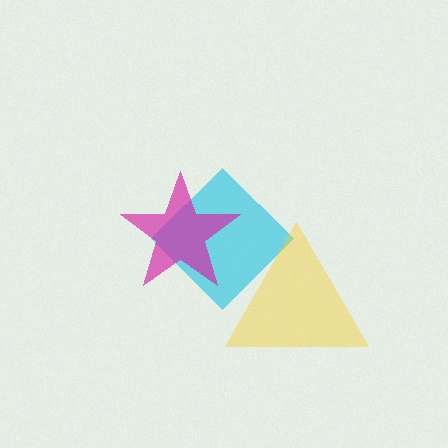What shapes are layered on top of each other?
The layered shapes are: a cyan diamond, a yellow triangle, a magenta star.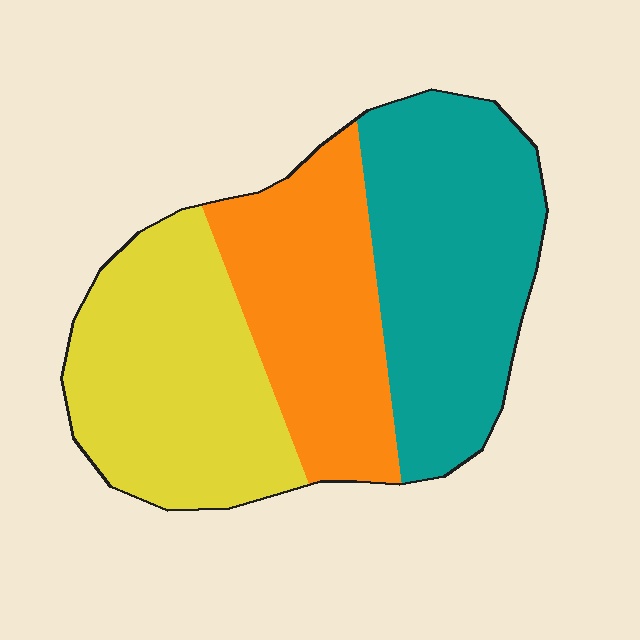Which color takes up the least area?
Orange, at roughly 30%.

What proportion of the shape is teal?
Teal covers roughly 35% of the shape.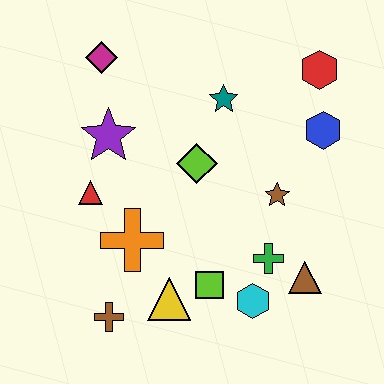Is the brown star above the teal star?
No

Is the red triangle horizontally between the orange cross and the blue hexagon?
No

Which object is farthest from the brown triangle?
The magenta diamond is farthest from the brown triangle.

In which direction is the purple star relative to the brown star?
The purple star is to the left of the brown star.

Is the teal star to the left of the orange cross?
No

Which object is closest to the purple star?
The red triangle is closest to the purple star.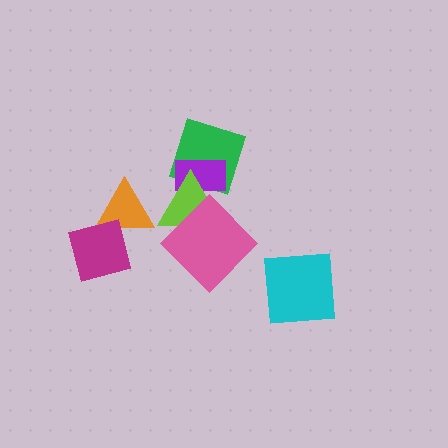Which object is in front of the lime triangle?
The pink diamond is in front of the lime triangle.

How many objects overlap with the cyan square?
0 objects overlap with the cyan square.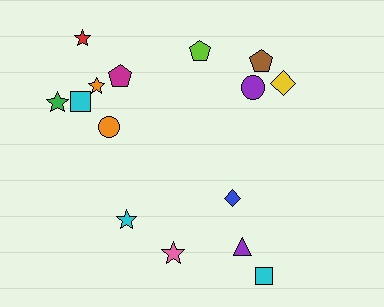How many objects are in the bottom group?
There are 5 objects.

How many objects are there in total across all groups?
There are 15 objects.